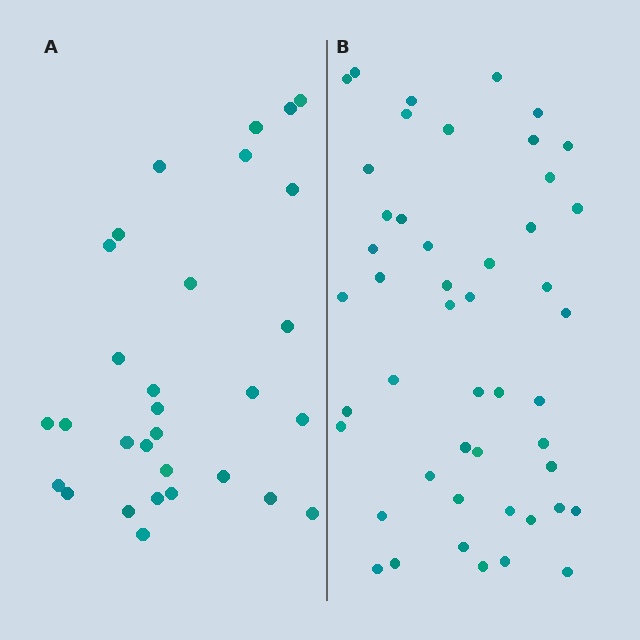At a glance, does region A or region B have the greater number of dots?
Region B (the right region) has more dots.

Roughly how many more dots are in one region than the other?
Region B has approximately 20 more dots than region A.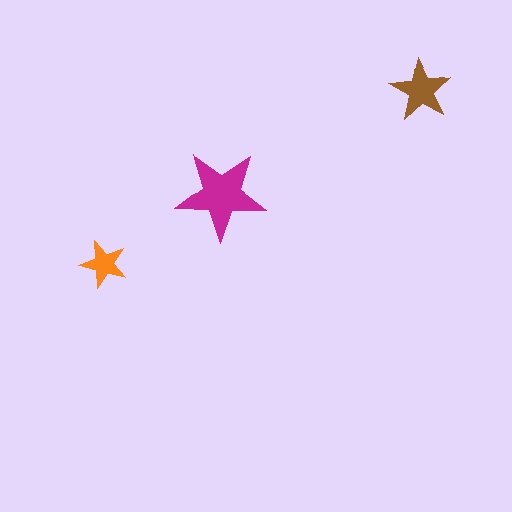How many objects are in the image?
There are 3 objects in the image.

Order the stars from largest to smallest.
the magenta one, the brown one, the orange one.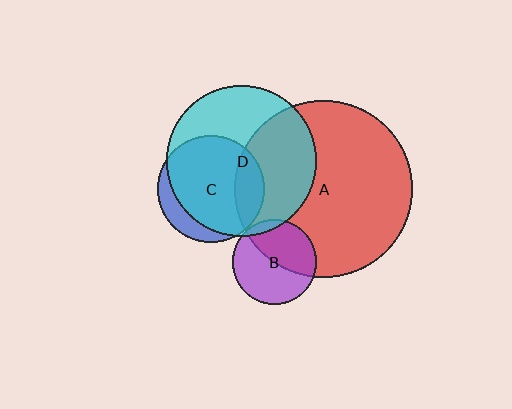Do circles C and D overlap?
Yes.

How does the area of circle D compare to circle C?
Approximately 2.0 times.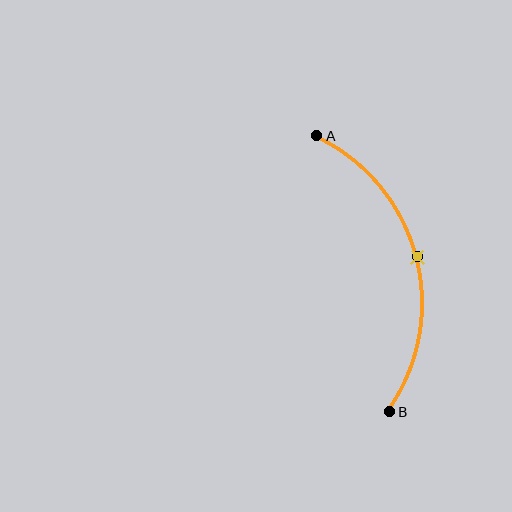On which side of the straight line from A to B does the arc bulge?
The arc bulges to the right of the straight line connecting A and B.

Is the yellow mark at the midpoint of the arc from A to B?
Yes. The yellow mark lies on the arc at equal arc-length from both A and B — it is the arc midpoint.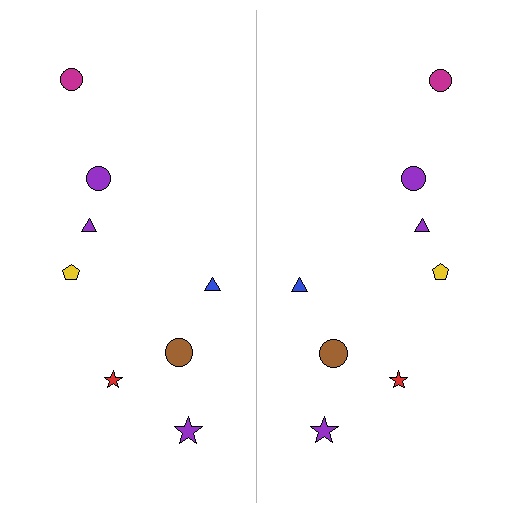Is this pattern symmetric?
Yes, this pattern has bilateral (reflection) symmetry.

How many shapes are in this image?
There are 16 shapes in this image.